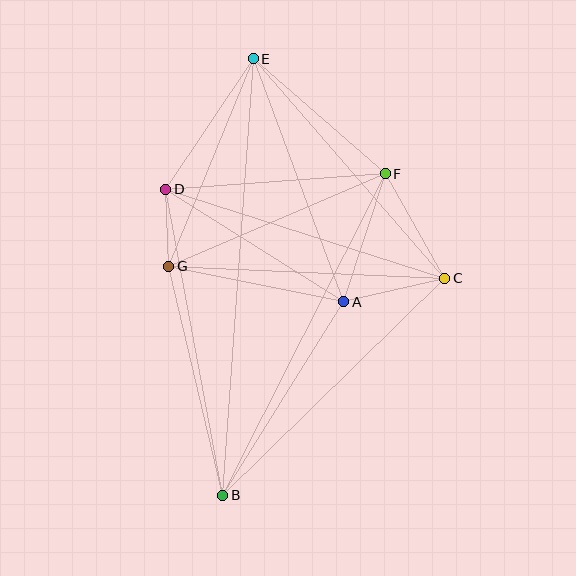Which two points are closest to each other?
Points D and G are closest to each other.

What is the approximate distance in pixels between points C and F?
The distance between C and F is approximately 120 pixels.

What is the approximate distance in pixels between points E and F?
The distance between E and F is approximately 175 pixels.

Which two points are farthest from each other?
Points B and E are farthest from each other.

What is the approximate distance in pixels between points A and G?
The distance between A and G is approximately 178 pixels.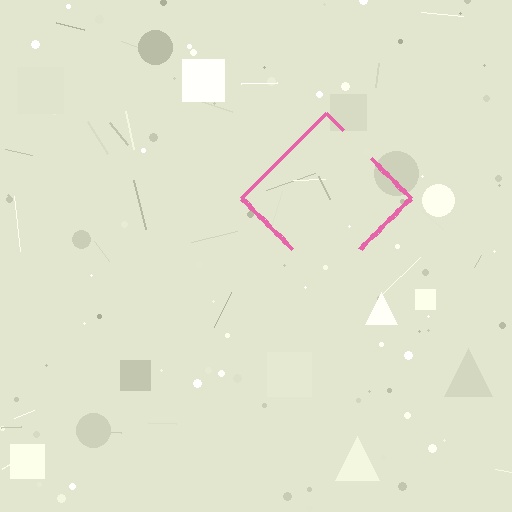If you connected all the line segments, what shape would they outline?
They would outline a diamond.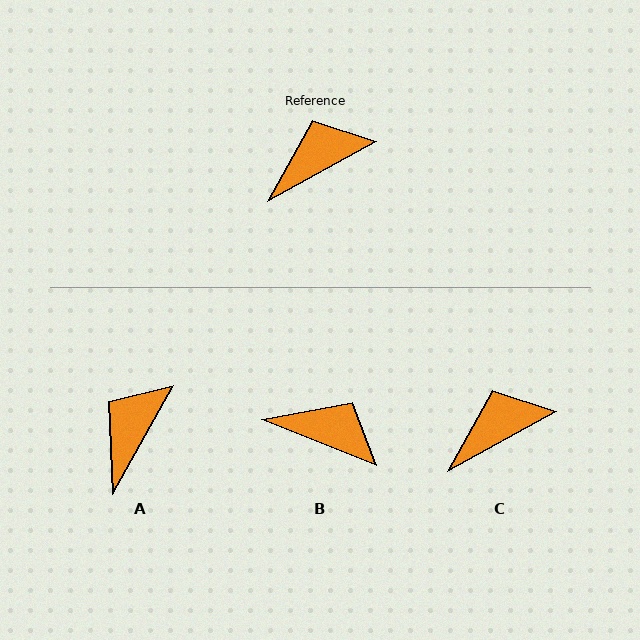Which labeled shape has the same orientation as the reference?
C.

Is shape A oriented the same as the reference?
No, it is off by about 32 degrees.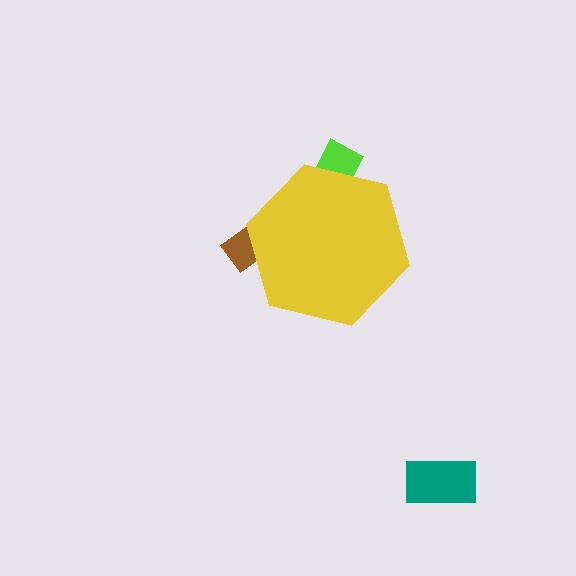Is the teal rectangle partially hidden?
No, the teal rectangle is fully visible.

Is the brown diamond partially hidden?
Yes, the brown diamond is partially hidden behind the yellow hexagon.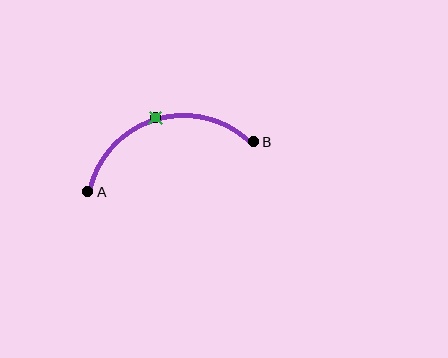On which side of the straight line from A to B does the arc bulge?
The arc bulges above the straight line connecting A and B.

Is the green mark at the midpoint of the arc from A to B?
Yes. The green mark lies on the arc at equal arc-length from both A and B — it is the arc midpoint.